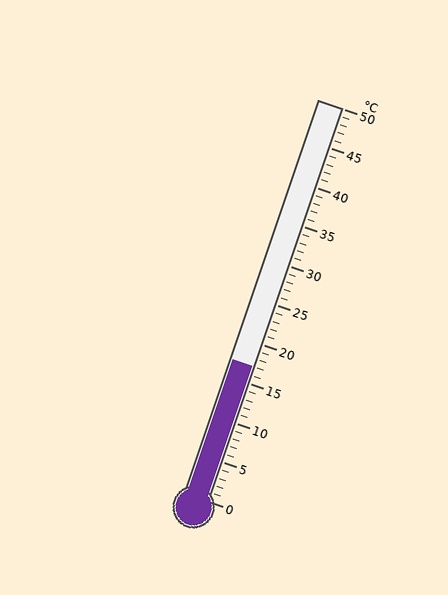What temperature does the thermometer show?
The thermometer shows approximately 17°C.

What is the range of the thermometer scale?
The thermometer scale ranges from 0°C to 50°C.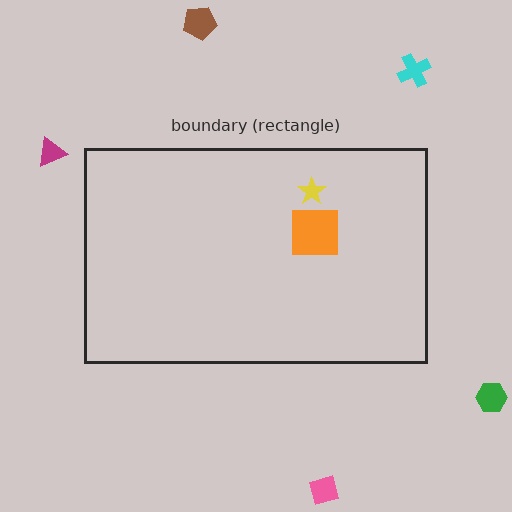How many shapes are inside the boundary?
2 inside, 5 outside.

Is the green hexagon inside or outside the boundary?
Outside.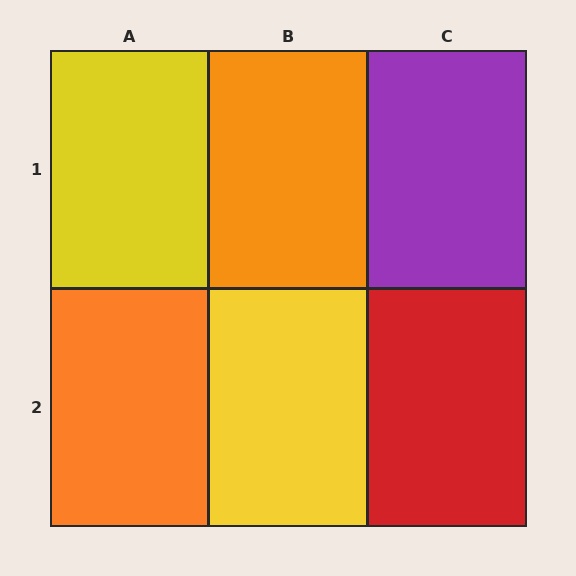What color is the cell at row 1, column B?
Orange.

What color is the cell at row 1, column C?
Purple.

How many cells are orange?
2 cells are orange.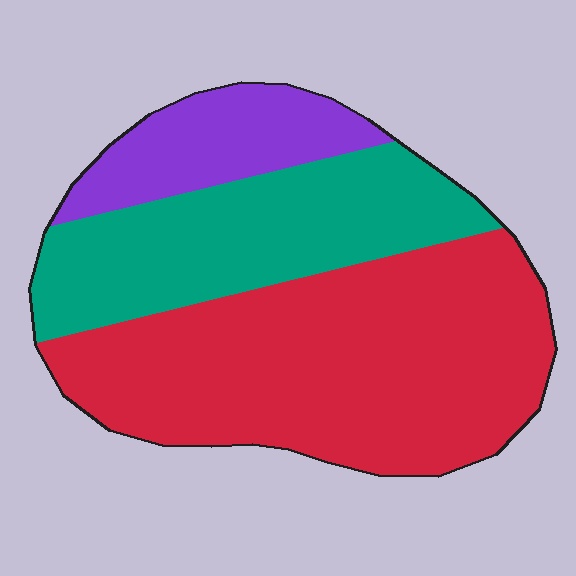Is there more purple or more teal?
Teal.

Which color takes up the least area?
Purple, at roughly 15%.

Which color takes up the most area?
Red, at roughly 55%.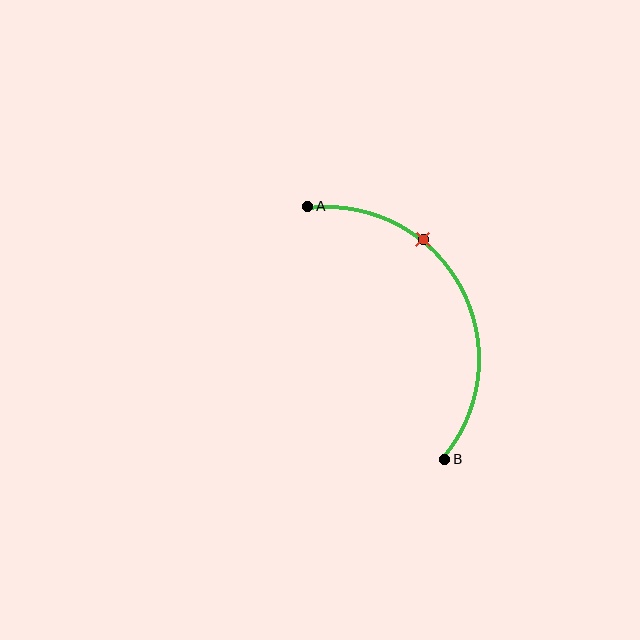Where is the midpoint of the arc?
The arc midpoint is the point on the curve farthest from the straight line joining A and B. It sits to the right of that line.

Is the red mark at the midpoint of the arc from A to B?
No. The red mark lies on the arc but is closer to endpoint A. The arc midpoint would be at the point on the curve equidistant along the arc from both A and B.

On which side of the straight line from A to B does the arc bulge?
The arc bulges to the right of the straight line connecting A and B.